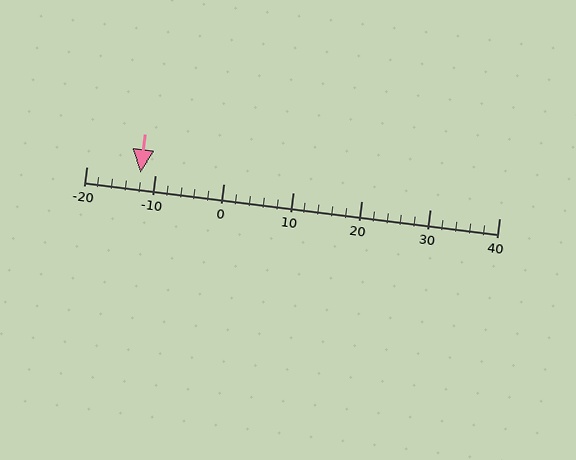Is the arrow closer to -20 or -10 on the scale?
The arrow is closer to -10.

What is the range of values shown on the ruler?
The ruler shows values from -20 to 40.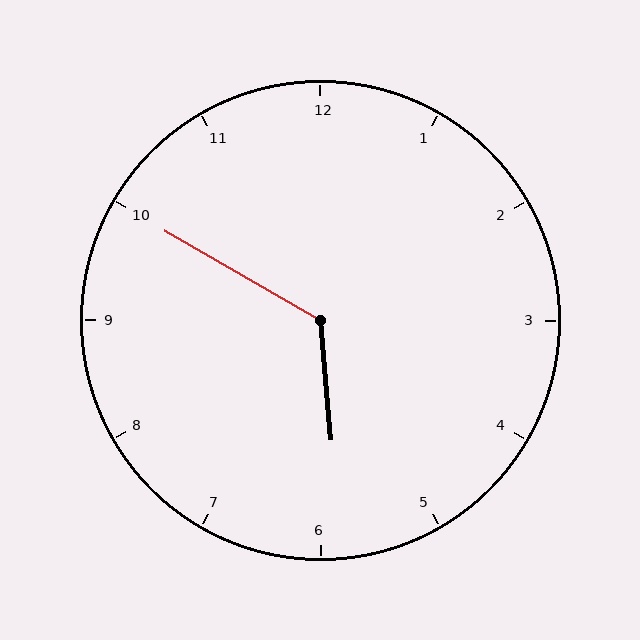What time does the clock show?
5:50.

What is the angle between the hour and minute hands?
Approximately 125 degrees.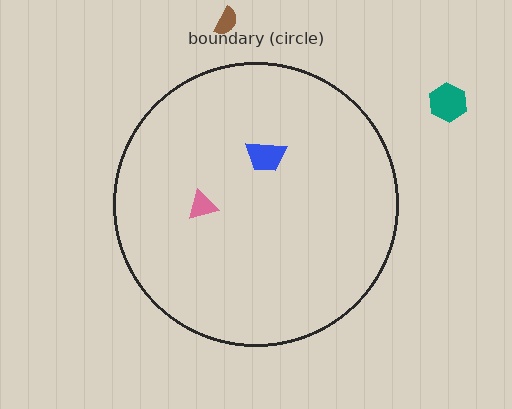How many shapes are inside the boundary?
2 inside, 2 outside.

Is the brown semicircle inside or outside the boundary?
Outside.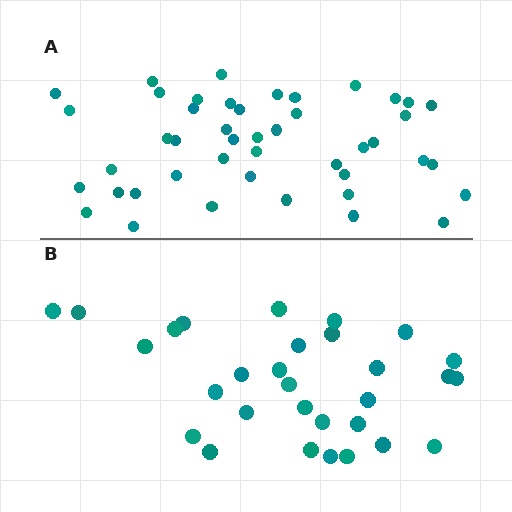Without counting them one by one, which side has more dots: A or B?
Region A (the top region) has more dots.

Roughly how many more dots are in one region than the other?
Region A has approximately 15 more dots than region B.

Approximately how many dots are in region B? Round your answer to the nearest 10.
About 30 dots.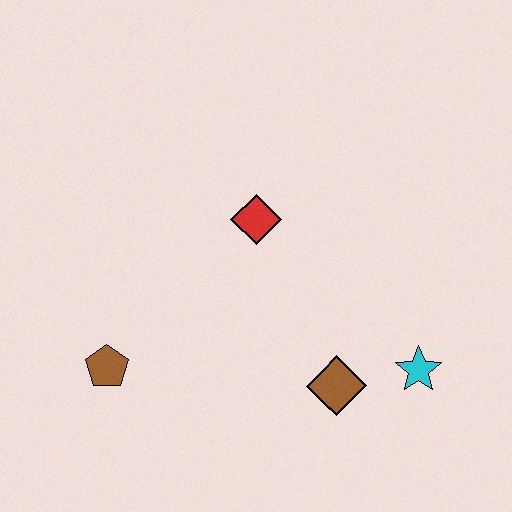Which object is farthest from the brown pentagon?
The cyan star is farthest from the brown pentagon.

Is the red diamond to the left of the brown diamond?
Yes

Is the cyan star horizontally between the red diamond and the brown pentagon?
No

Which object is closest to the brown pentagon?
The red diamond is closest to the brown pentagon.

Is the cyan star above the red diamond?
No